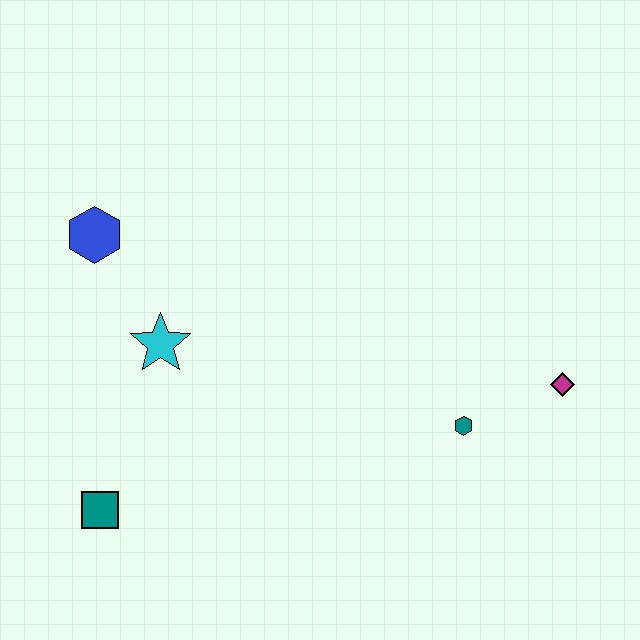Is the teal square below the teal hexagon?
Yes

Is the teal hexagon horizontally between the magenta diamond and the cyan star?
Yes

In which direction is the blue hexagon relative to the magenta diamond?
The blue hexagon is to the left of the magenta diamond.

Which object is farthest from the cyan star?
The magenta diamond is farthest from the cyan star.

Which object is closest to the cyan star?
The blue hexagon is closest to the cyan star.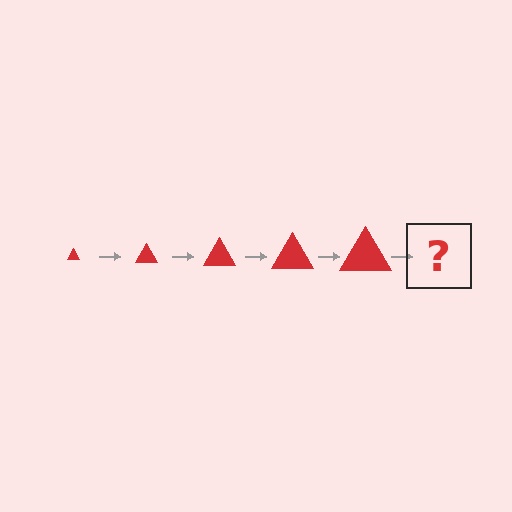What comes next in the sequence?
The next element should be a red triangle, larger than the previous one.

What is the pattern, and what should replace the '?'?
The pattern is that the triangle gets progressively larger each step. The '?' should be a red triangle, larger than the previous one.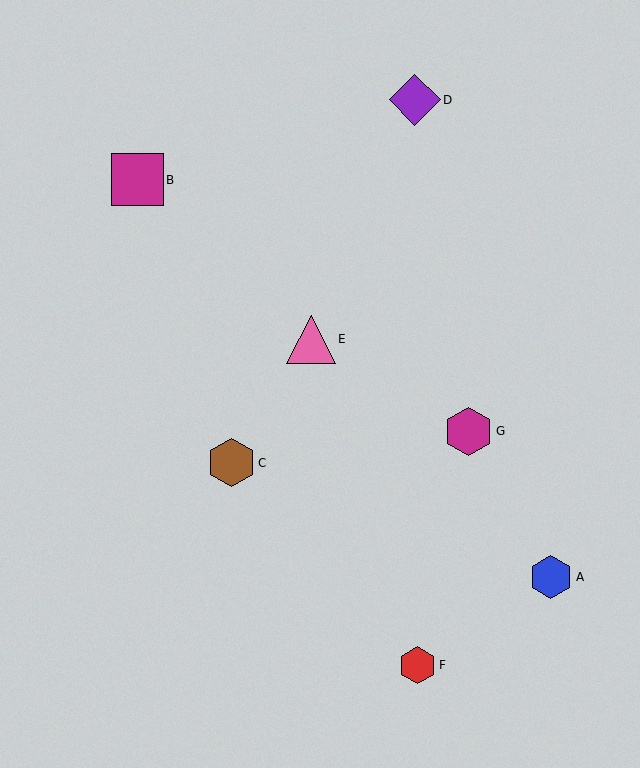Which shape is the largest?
The magenta square (labeled B) is the largest.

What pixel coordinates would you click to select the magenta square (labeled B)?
Click at (137, 180) to select the magenta square B.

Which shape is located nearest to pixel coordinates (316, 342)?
The pink triangle (labeled E) at (311, 339) is nearest to that location.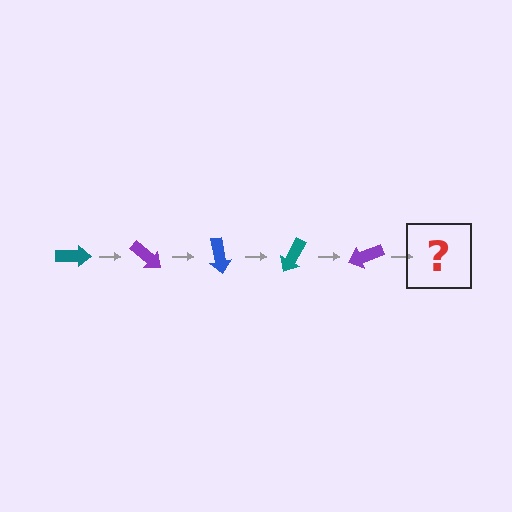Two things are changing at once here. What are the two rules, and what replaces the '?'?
The two rules are that it rotates 40 degrees each step and the color cycles through teal, purple, and blue. The '?' should be a blue arrow, rotated 200 degrees from the start.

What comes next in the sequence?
The next element should be a blue arrow, rotated 200 degrees from the start.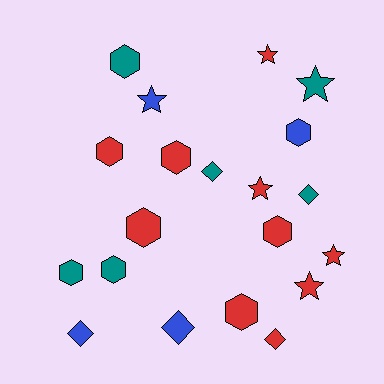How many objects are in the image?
There are 20 objects.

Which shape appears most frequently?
Hexagon, with 9 objects.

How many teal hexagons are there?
There are 3 teal hexagons.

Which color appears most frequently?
Red, with 10 objects.